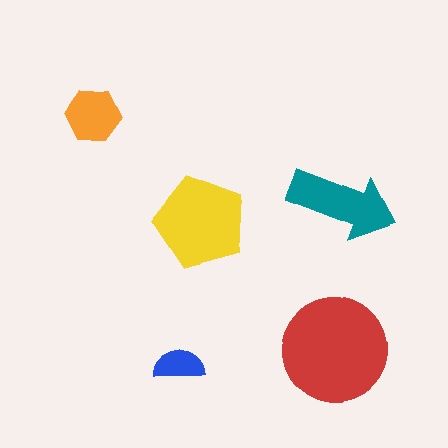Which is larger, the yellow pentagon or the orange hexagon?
The yellow pentagon.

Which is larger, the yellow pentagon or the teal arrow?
The yellow pentagon.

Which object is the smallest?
The blue semicircle.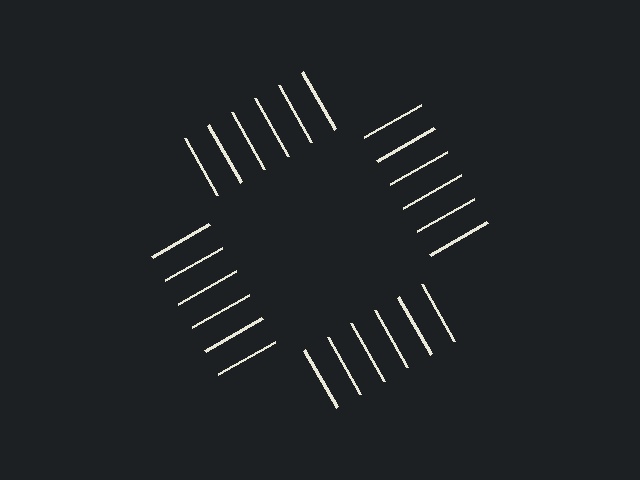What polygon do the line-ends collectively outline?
An illusory square — the line segments terminate on its edges but no continuous stroke is drawn.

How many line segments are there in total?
24 — 6 along each of the 4 edges.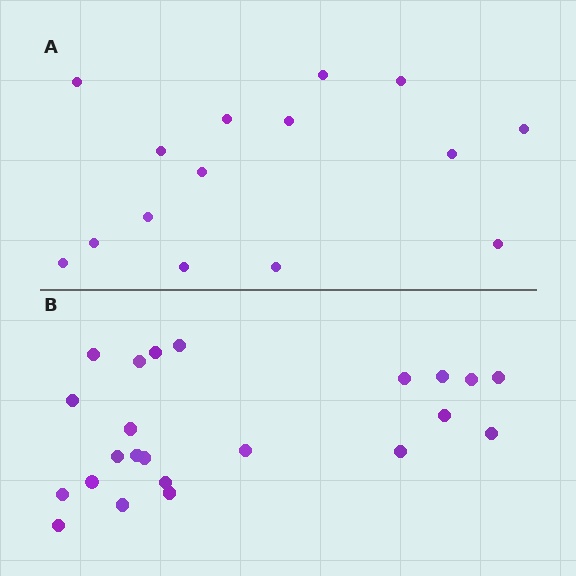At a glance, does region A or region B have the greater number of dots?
Region B (the bottom region) has more dots.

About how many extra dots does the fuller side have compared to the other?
Region B has roughly 8 or so more dots than region A.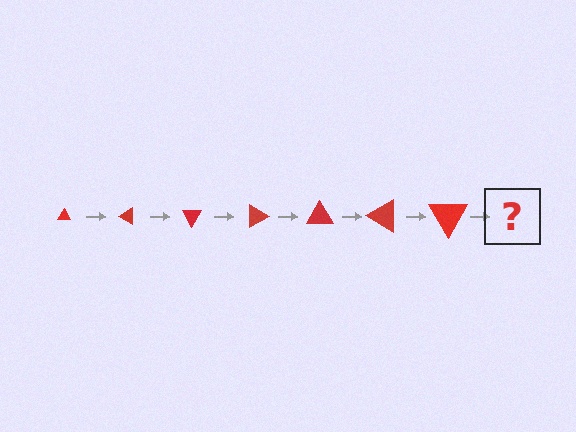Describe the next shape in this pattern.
It should be a triangle, larger than the previous one and rotated 210 degrees from the start.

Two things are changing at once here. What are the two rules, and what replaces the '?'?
The two rules are that the triangle grows larger each step and it rotates 30 degrees each step. The '?' should be a triangle, larger than the previous one and rotated 210 degrees from the start.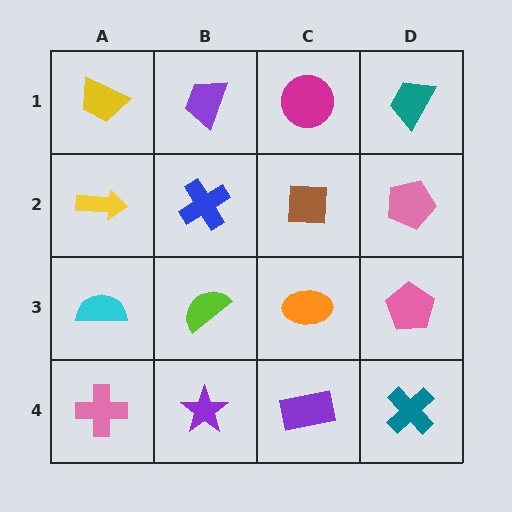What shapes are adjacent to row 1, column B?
A blue cross (row 2, column B), a yellow trapezoid (row 1, column A), a magenta circle (row 1, column C).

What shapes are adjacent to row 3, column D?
A pink pentagon (row 2, column D), a teal cross (row 4, column D), an orange ellipse (row 3, column C).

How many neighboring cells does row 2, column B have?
4.